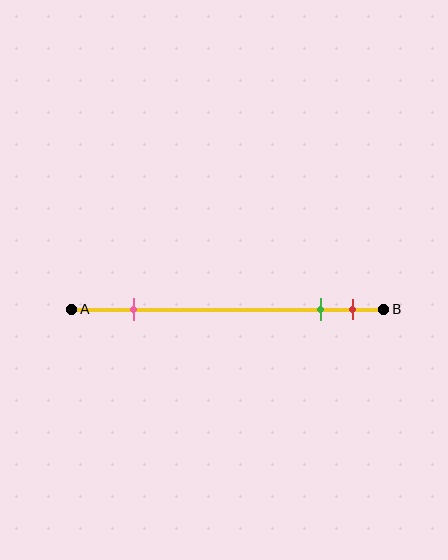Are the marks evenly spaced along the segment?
No, the marks are not evenly spaced.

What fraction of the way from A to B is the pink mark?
The pink mark is approximately 20% (0.2) of the way from A to B.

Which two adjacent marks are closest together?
The green and red marks are the closest adjacent pair.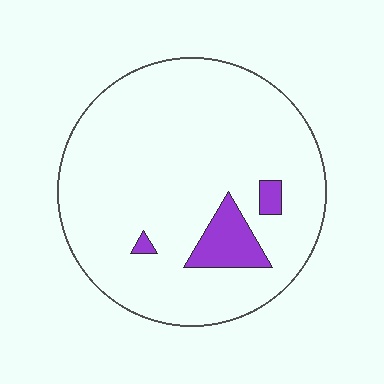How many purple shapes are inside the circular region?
3.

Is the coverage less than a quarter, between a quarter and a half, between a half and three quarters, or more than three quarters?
Less than a quarter.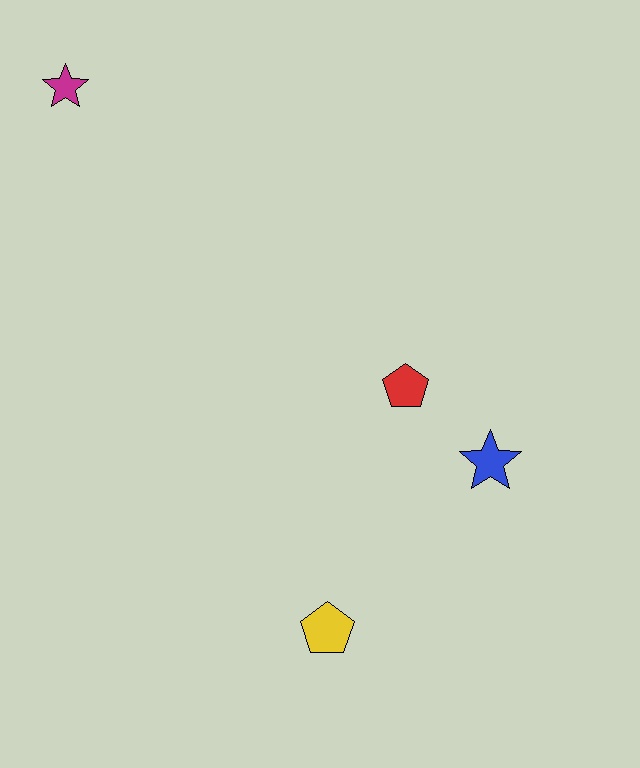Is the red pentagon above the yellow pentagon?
Yes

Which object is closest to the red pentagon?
The blue star is closest to the red pentagon.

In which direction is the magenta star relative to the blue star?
The magenta star is to the left of the blue star.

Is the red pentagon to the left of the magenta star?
No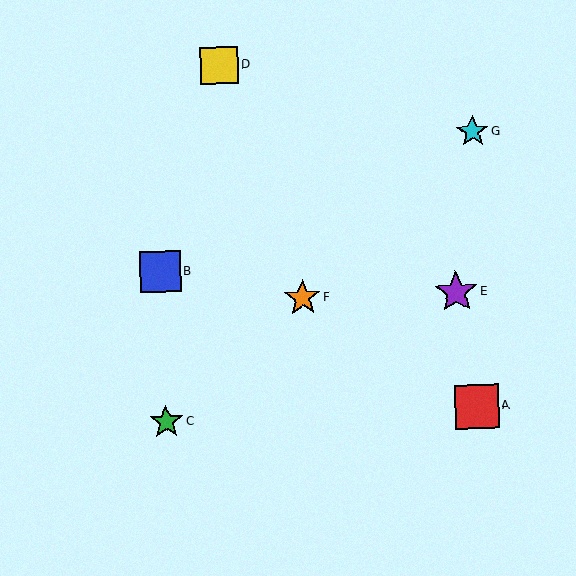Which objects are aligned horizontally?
Objects E, F are aligned horizontally.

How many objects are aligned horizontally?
2 objects (E, F) are aligned horizontally.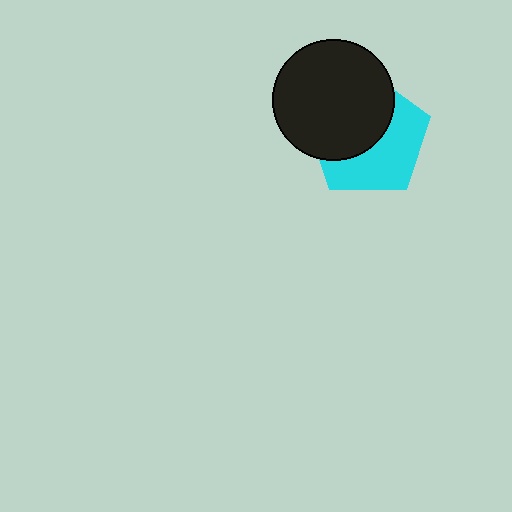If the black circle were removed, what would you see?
You would see the complete cyan pentagon.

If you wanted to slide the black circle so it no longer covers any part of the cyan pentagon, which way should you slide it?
Slide it toward the upper-left — that is the most direct way to separate the two shapes.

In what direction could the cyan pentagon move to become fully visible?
The cyan pentagon could move toward the lower-right. That would shift it out from behind the black circle entirely.